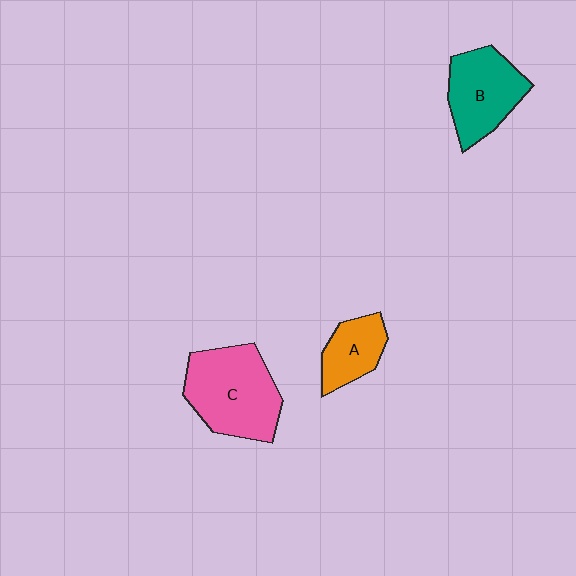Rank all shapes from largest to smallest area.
From largest to smallest: C (pink), B (teal), A (orange).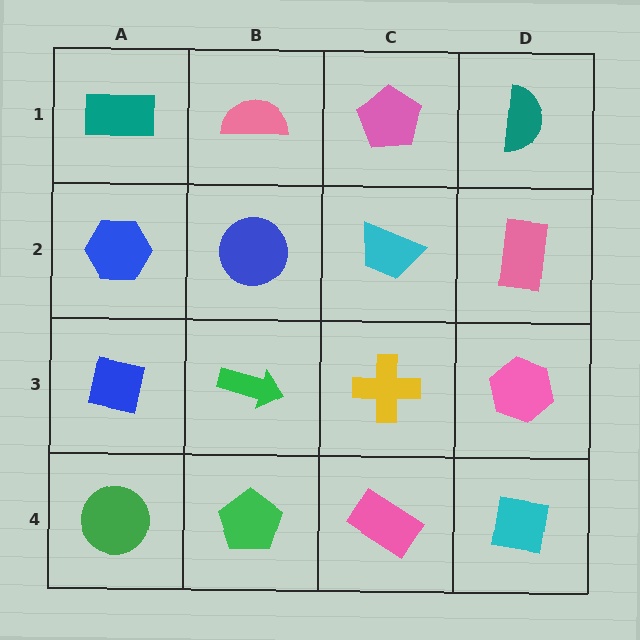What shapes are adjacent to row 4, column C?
A yellow cross (row 3, column C), a green pentagon (row 4, column B), a cyan square (row 4, column D).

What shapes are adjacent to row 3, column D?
A pink rectangle (row 2, column D), a cyan square (row 4, column D), a yellow cross (row 3, column C).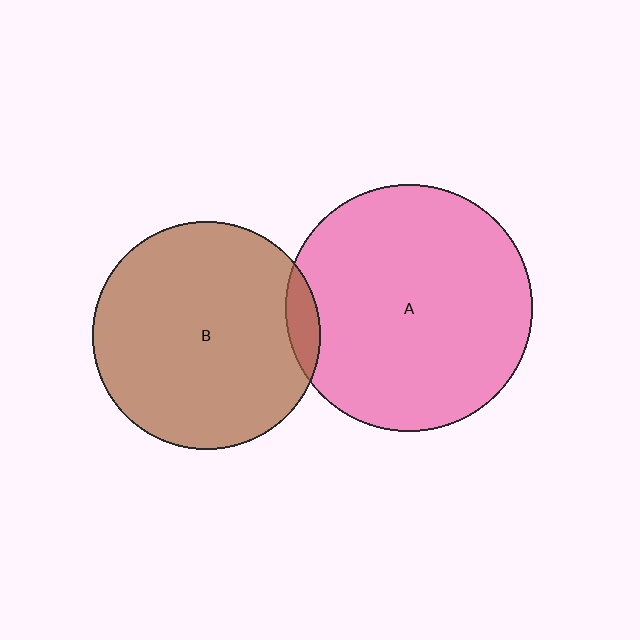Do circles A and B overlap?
Yes.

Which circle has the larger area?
Circle A (pink).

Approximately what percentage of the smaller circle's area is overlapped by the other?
Approximately 5%.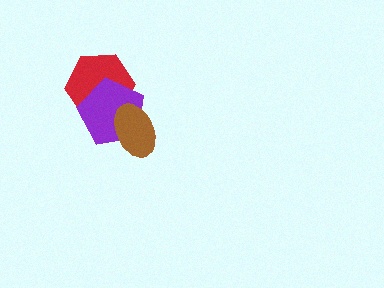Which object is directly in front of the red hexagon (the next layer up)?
The purple pentagon is directly in front of the red hexagon.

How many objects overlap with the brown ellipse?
2 objects overlap with the brown ellipse.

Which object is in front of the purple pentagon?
The brown ellipse is in front of the purple pentagon.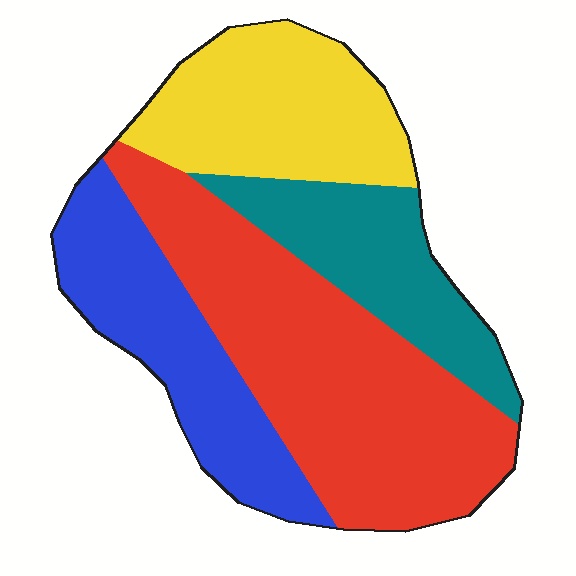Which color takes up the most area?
Red, at roughly 40%.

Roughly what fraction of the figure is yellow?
Yellow takes up about one fifth (1/5) of the figure.